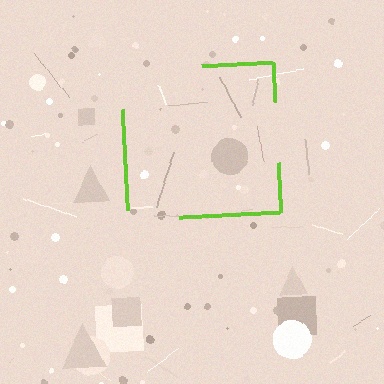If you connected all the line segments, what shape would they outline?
They would outline a square.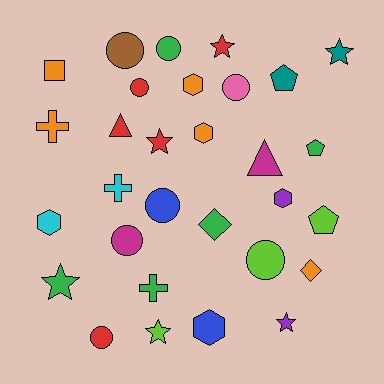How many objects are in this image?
There are 30 objects.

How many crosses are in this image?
There are 3 crosses.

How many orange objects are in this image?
There are 5 orange objects.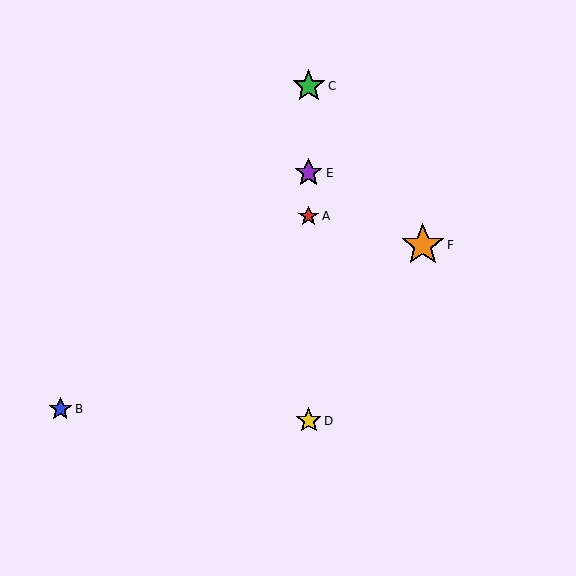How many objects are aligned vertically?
4 objects (A, C, D, E) are aligned vertically.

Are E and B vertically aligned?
No, E is at x≈309 and B is at x≈60.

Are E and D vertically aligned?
Yes, both are at x≈309.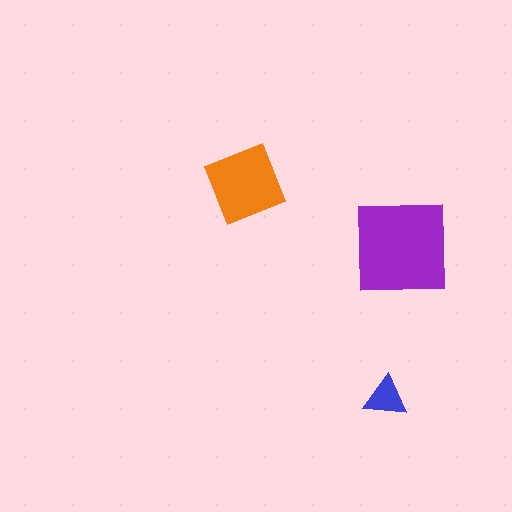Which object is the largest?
The purple square.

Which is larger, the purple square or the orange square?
The purple square.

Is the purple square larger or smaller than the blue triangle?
Larger.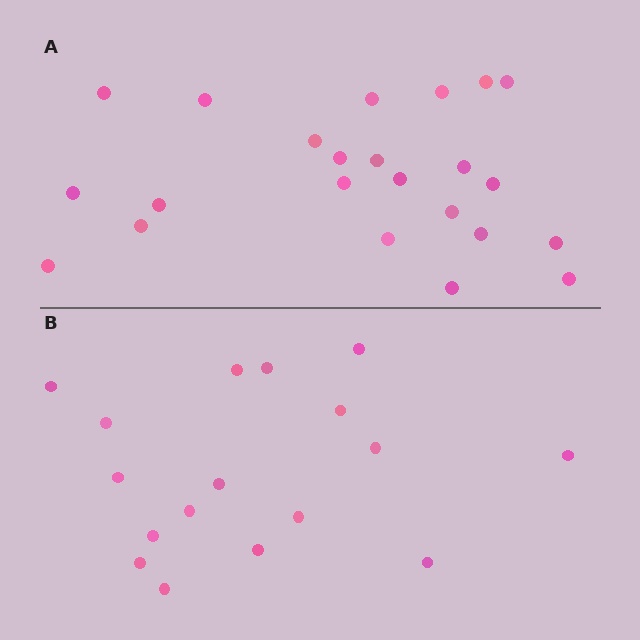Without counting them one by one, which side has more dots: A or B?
Region A (the top region) has more dots.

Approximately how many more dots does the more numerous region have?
Region A has about 6 more dots than region B.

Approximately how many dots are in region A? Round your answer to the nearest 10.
About 20 dots. (The exact count is 23, which rounds to 20.)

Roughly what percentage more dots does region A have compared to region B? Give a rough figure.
About 35% more.